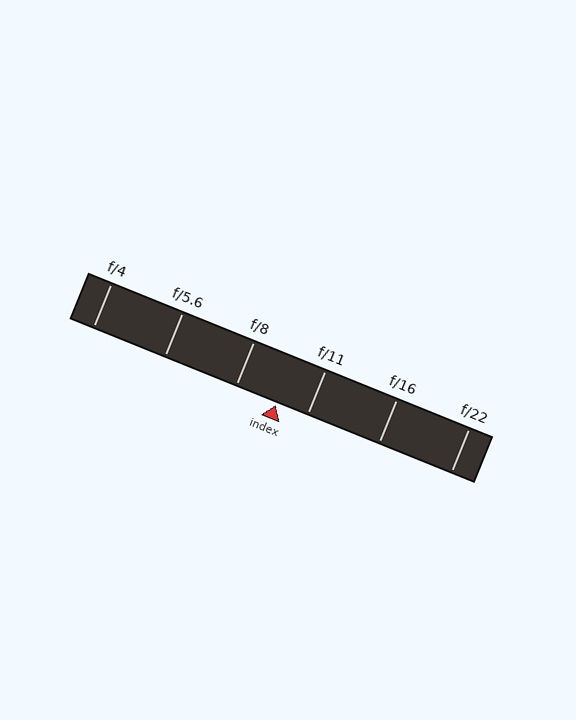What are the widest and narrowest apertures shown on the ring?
The widest aperture shown is f/4 and the narrowest is f/22.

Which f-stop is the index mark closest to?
The index mark is closest to f/11.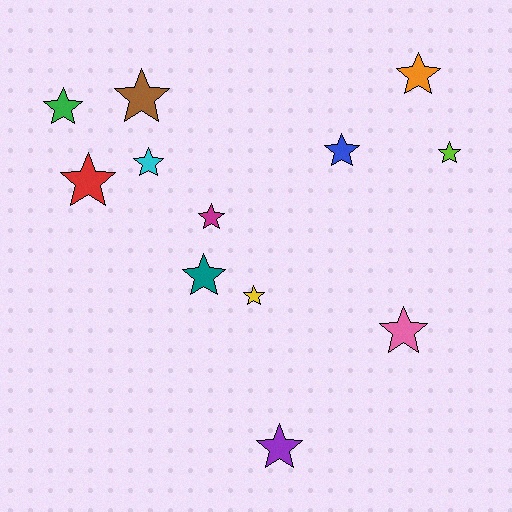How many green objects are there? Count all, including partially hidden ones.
There is 1 green object.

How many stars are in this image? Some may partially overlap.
There are 12 stars.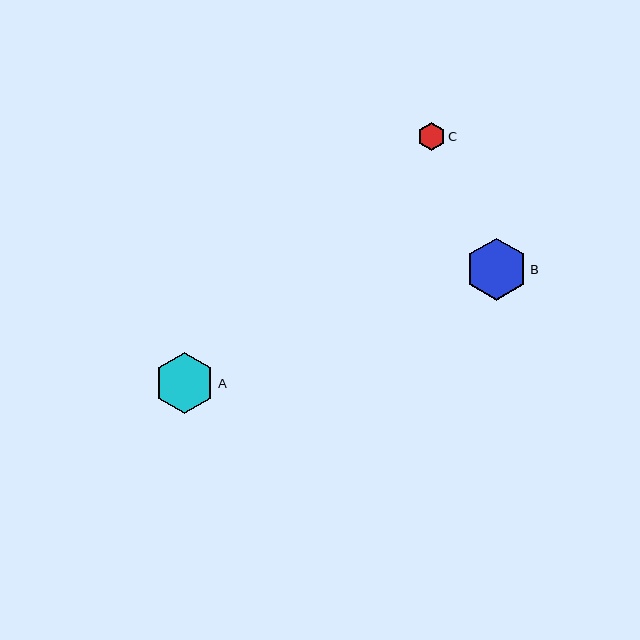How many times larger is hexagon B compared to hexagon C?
Hexagon B is approximately 2.2 times the size of hexagon C.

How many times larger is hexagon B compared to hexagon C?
Hexagon B is approximately 2.2 times the size of hexagon C.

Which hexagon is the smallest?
Hexagon C is the smallest with a size of approximately 28 pixels.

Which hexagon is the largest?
Hexagon B is the largest with a size of approximately 62 pixels.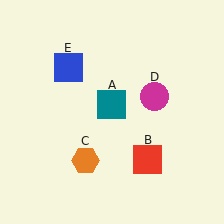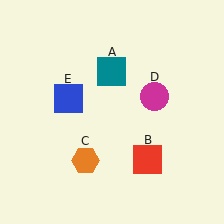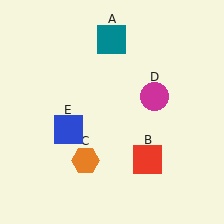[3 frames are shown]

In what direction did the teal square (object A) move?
The teal square (object A) moved up.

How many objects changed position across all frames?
2 objects changed position: teal square (object A), blue square (object E).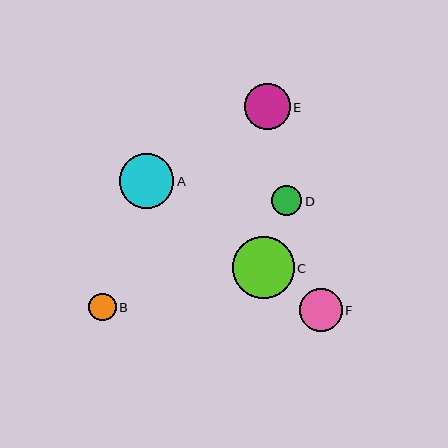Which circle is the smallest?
Circle B is the smallest with a size of approximately 28 pixels.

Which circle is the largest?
Circle C is the largest with a size of approximately 62 pixels.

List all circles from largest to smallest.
From largest to smallest: C, A, E, F, D, B.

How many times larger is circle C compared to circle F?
Circle C is approximately 1.5 times the size of circle F.